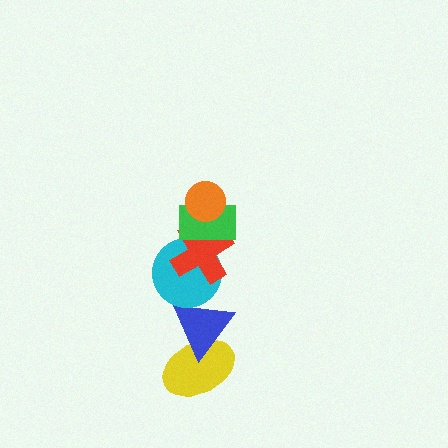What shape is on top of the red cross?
The green rectangle is on top of the red cross.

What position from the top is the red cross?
The red cross is 3rd from the top.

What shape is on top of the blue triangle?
The cyan circle is on top of the blue triangle.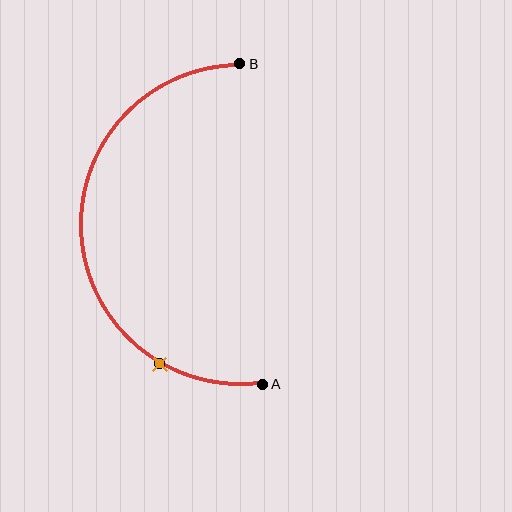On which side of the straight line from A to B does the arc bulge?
The arc bulges to the left of the straight line connecting A and B.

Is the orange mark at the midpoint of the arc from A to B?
No. The orange mark lies on the arc but is closer to endpoint A. The arc midpoint would be at the point on the curve equidistant along the arc from both A and B.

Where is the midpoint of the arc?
The arc midpoint is the point on the curve farthest from the straight line joining A and B. It sits to the left of that line.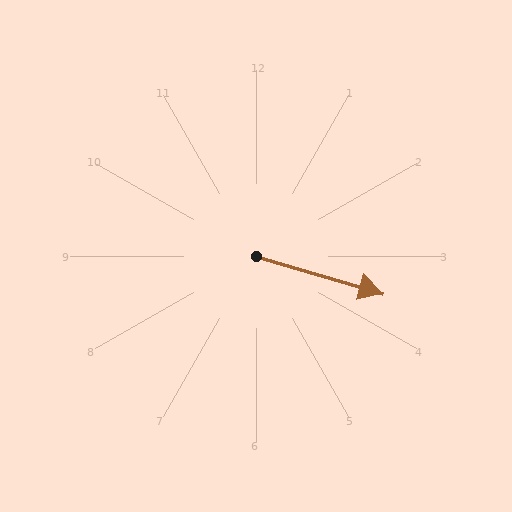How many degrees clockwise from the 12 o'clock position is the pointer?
Approximately 106 degrees.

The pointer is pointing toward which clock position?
Roughly 4 o'clock.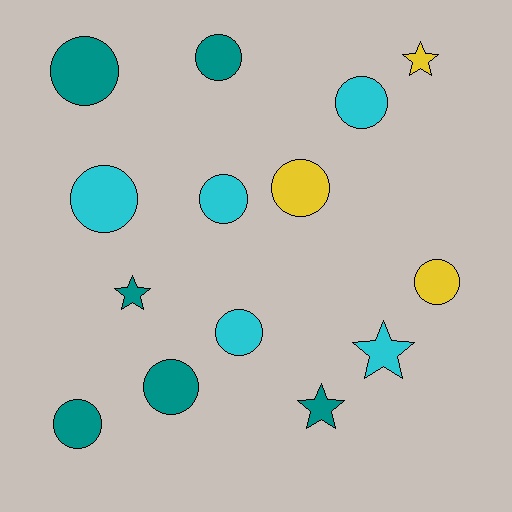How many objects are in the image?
There are 14 objects.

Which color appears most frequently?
Teal, with 6 objects.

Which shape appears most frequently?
Circle, with 10 objects.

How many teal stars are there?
There are 2 teal stars.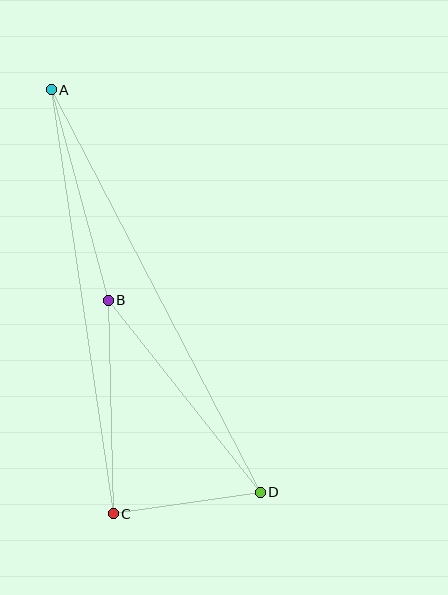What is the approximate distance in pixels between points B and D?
The distance between B and D is approximately 245 pixels.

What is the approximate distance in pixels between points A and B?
The distance between A and B is approximately 218 pixels.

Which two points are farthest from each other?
Points A and D are farthest from each other.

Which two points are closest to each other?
Points C and D are closest to each other.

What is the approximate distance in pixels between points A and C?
The distance between A and C is approximately 429 pixels.